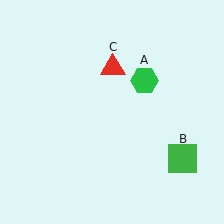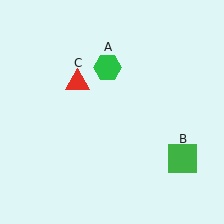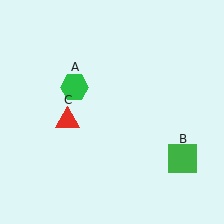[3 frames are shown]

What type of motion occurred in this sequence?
The green hexagon (object A), red triangle (object C) rotated counterclockwise around the center of the scene.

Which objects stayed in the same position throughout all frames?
Green square (object B) remained stationary.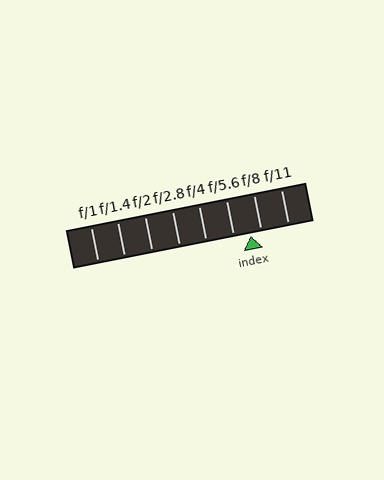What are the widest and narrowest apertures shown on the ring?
The widest aperture shown is f/1 and the narrowest is f/11.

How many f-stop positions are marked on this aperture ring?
There are 8 f-stop positions marked.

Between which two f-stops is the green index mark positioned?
The index mark is between f/5.6 and f/8.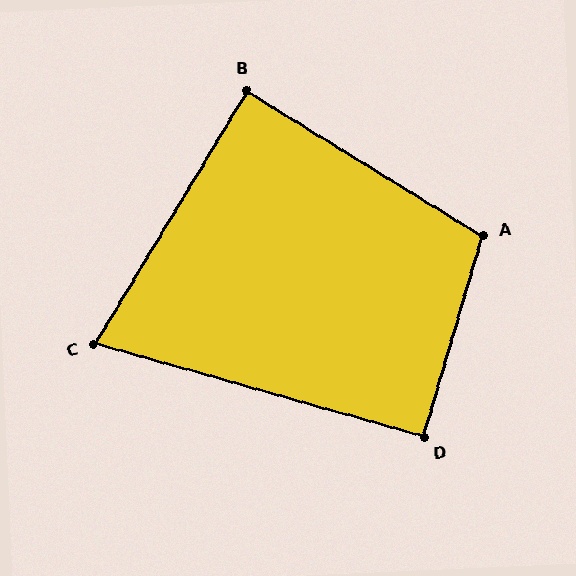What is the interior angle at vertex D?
Approximately 91 degrees (approximately right).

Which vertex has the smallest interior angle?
C, at approximately 75 degrees.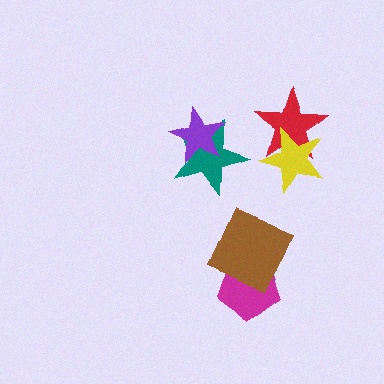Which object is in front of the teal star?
The purple star is in front of the teal star.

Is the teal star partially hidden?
Yes, it is partially covered by another shape.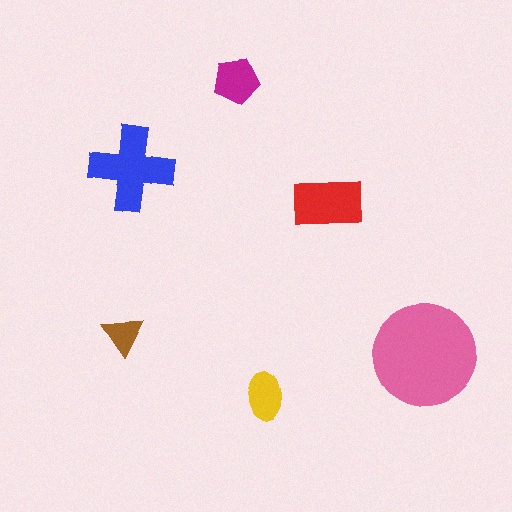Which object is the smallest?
The brown triangle.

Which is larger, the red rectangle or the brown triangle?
The red rectangle.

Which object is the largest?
The pink circle.